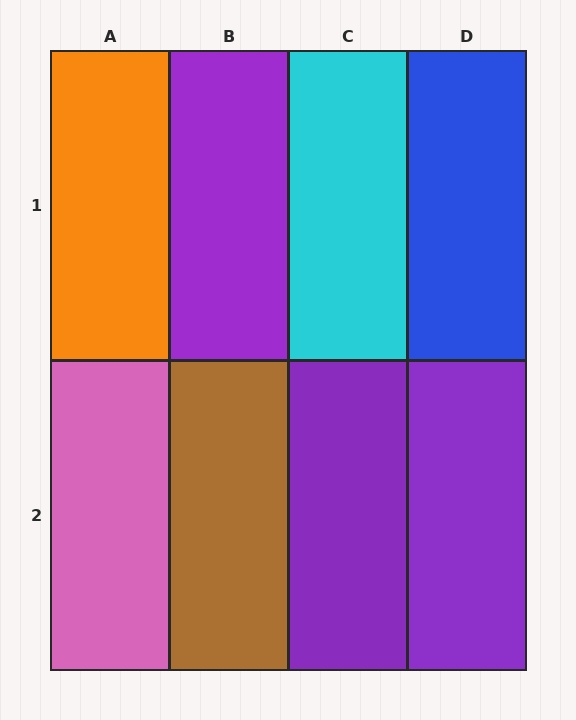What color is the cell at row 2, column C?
Purple.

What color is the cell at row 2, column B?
Brown.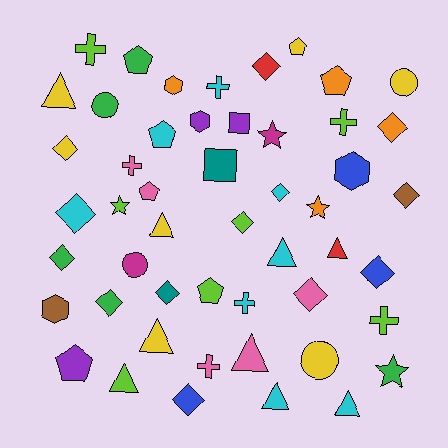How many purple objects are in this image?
There are 3 purple objects.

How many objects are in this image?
There are 50 objects.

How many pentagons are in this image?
There are 7 pentagons.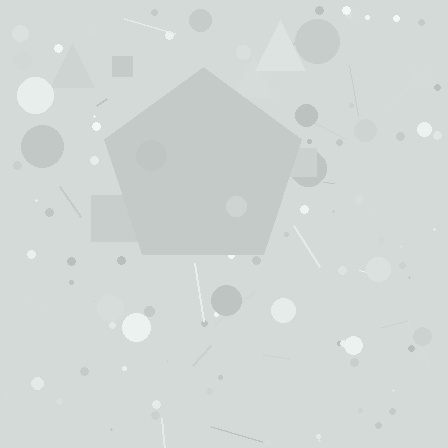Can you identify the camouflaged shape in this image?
The camouflaged shape is a pentagon.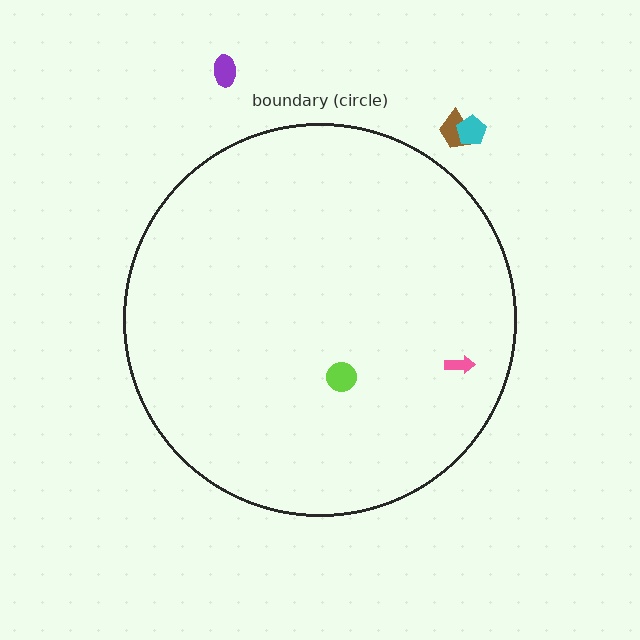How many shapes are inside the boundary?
2 inside, 3 outside.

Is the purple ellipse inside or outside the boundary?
Outside.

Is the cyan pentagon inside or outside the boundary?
Outside.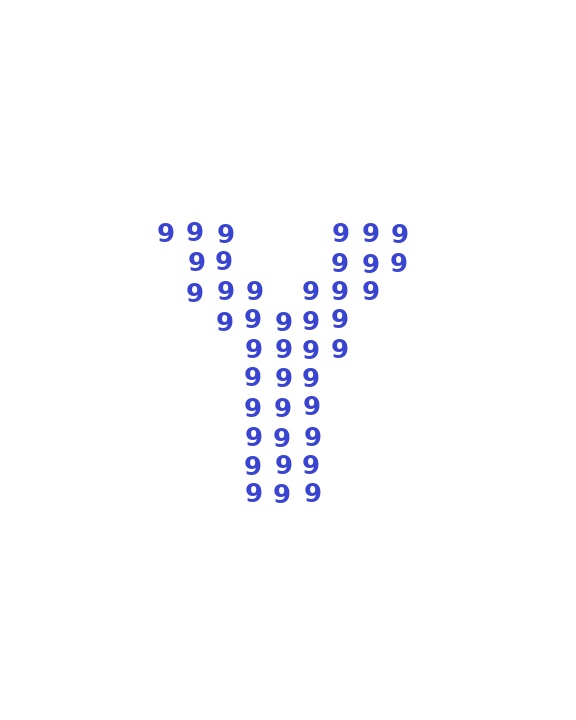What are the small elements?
The small elements are digit 9's.